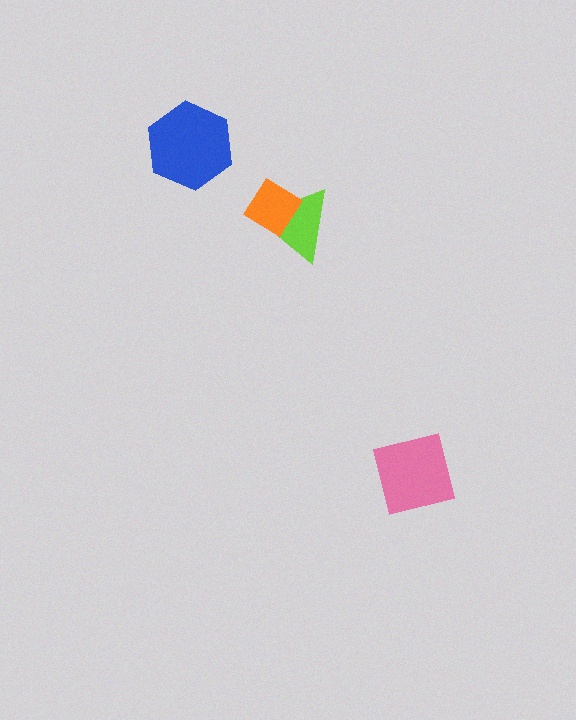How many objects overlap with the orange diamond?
1 object overlaps with the orange diamond.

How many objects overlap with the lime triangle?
1 object overlaps with the lime triangle.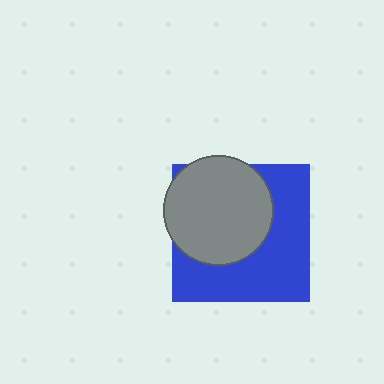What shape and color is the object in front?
The object in front is a gray circle.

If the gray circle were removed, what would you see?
You would see the complete blue square.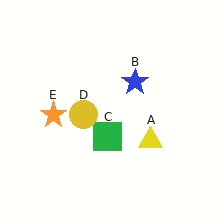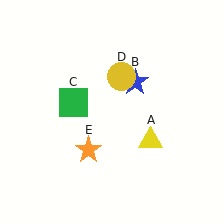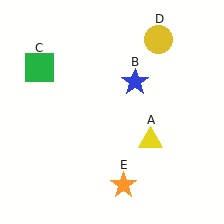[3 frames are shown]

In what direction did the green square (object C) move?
The green square (object C) moved up and to the left.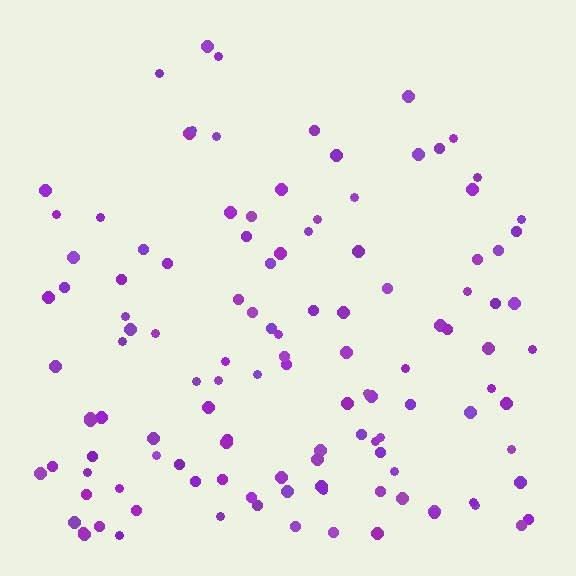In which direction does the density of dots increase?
From top to bottom, with the bottom side densest.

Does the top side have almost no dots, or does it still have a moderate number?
Still a moderate number, just noticeably fewer than the bottom.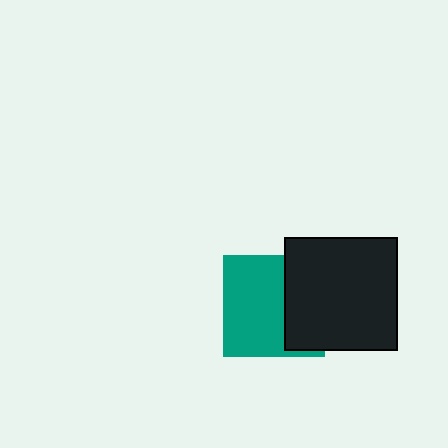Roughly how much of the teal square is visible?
About half of it is visible (roughly 61%).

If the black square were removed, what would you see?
You would see the complete teal square.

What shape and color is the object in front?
The object in front is a black square.